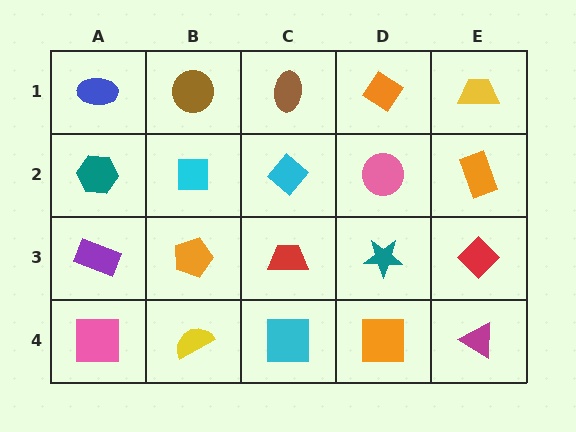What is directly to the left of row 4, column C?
A yellow semicircle.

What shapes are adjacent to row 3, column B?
A cyan square (row 2, column B), a yellow semicircle (row 4, column B), a purple rectangle (row 3, column A), a red trapezoid (row 3, column C).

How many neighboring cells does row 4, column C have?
3.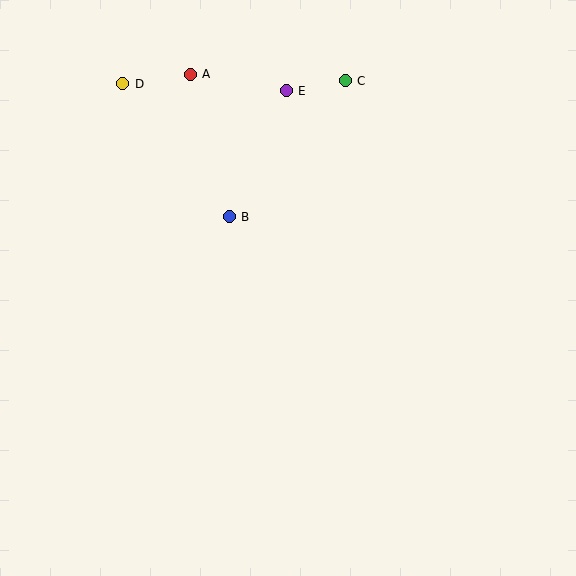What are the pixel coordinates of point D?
Point D is at (123, 84).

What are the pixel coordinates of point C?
Point C is at (345, 81).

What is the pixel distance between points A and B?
The distance between A and B is 148 pixels.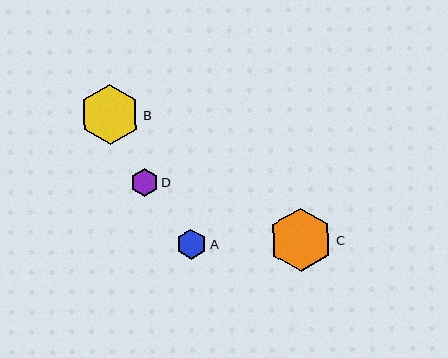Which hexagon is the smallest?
Hexagon D is the smallest with a size of approximately 28 pixels.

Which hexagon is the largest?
Hexagon C is the largest with a size of approximately 64 pixels.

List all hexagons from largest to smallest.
From largest to smallest: C, B, A, D.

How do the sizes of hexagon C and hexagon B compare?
Hexagon C and hexagon B are approximately the same size.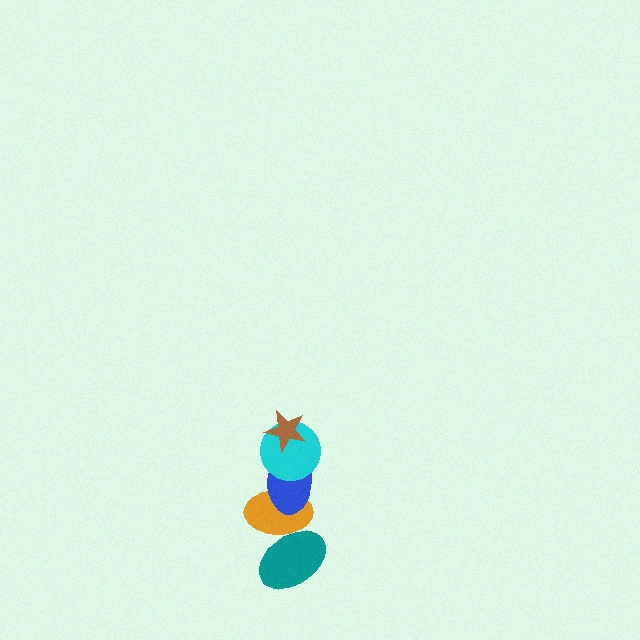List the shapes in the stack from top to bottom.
From top to bottom: the brown star, the cyan circle, the blue ellipse, the orange ellipse, the teal ellipse.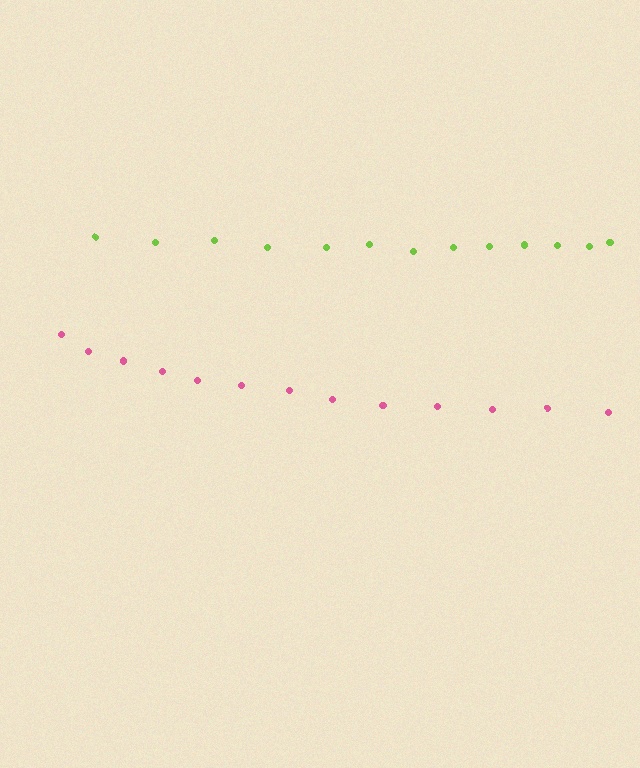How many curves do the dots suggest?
There are 2 distinct paths.